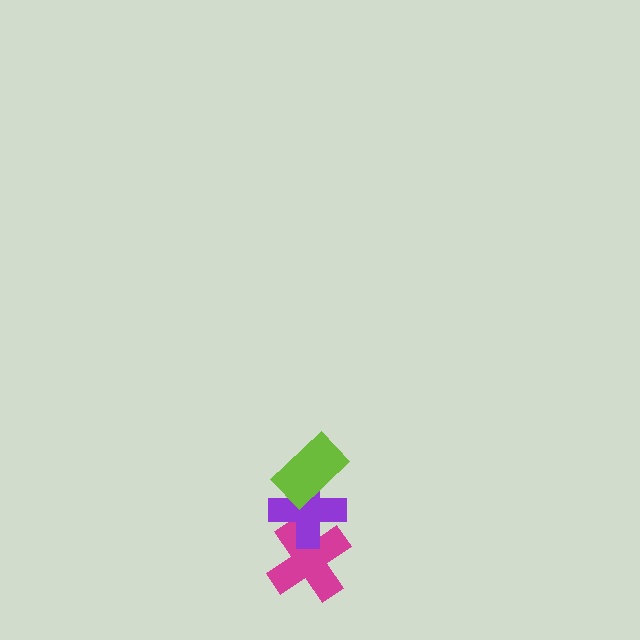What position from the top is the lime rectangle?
The lime rectangle is 1st from the top.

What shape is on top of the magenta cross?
The purple cross is on top of the magenta cross.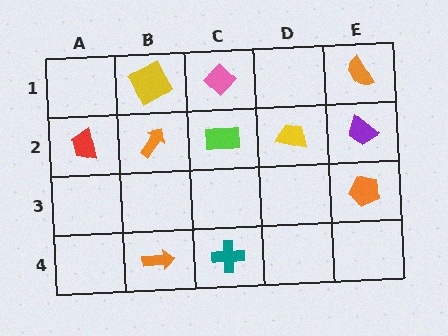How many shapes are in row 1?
3 shapes.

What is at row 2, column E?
A purple trapezoid.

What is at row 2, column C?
A lime rectangle.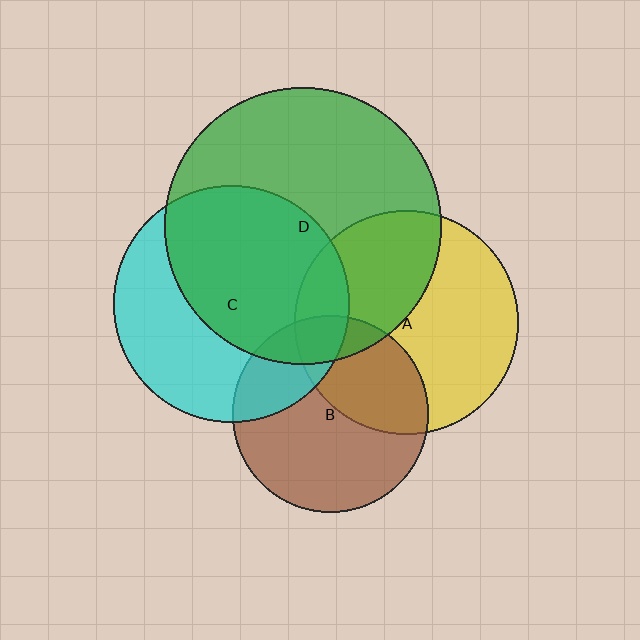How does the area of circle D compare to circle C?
Approximately 1.4 times.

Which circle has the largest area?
Circle D (green).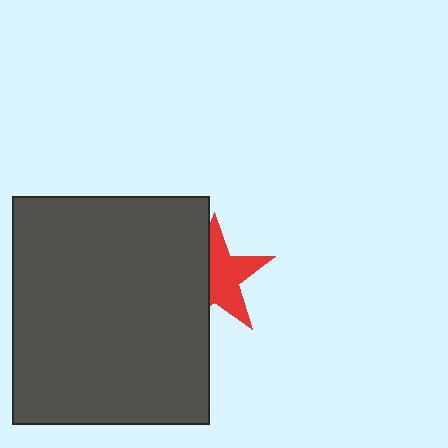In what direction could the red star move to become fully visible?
The red star could move right. That would shift it out from behind the dark gray rectangle entirely.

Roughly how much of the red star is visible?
About half of it is visible (roughly 58%).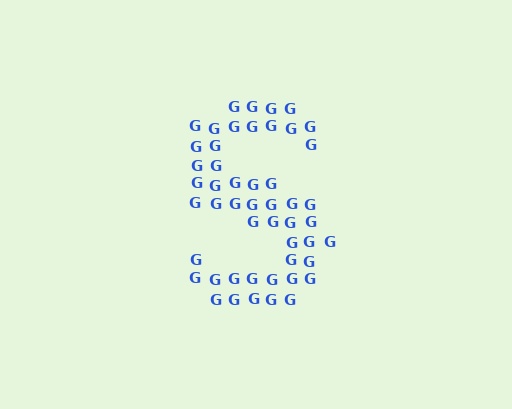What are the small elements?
The small elements are letter G's.